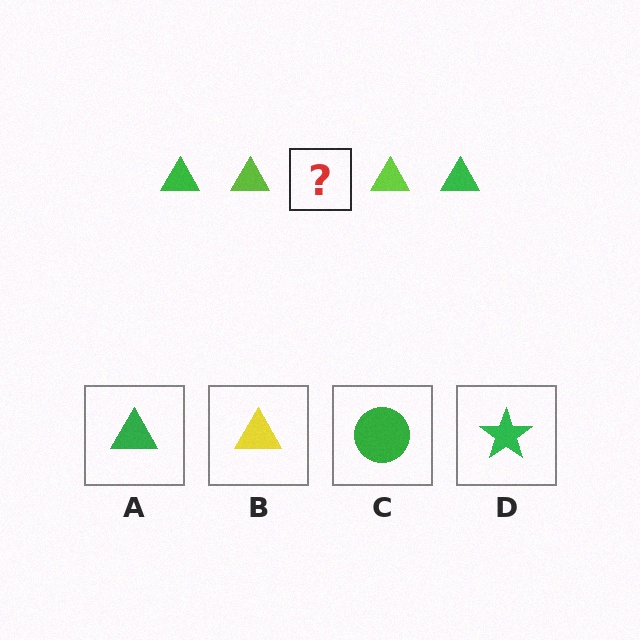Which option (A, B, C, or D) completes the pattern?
A.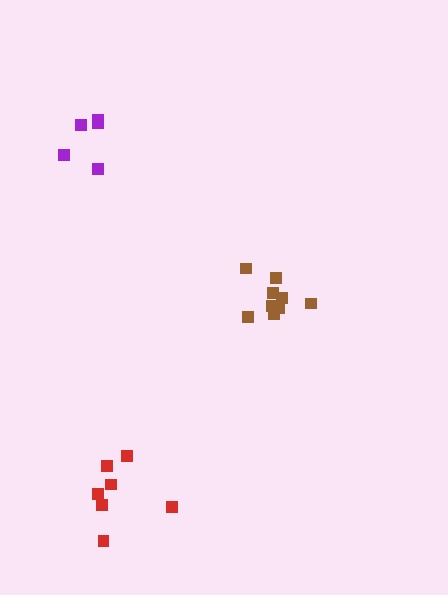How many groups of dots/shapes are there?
There are 3 groups.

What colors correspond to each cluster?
The clusters are colored: brown, purple, red.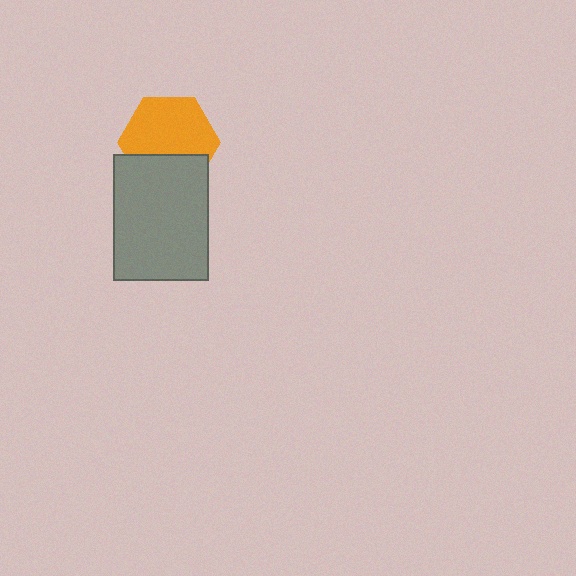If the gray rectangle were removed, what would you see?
You would see the complete orange hexagon.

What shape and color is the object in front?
The object in front is a gray rectangle.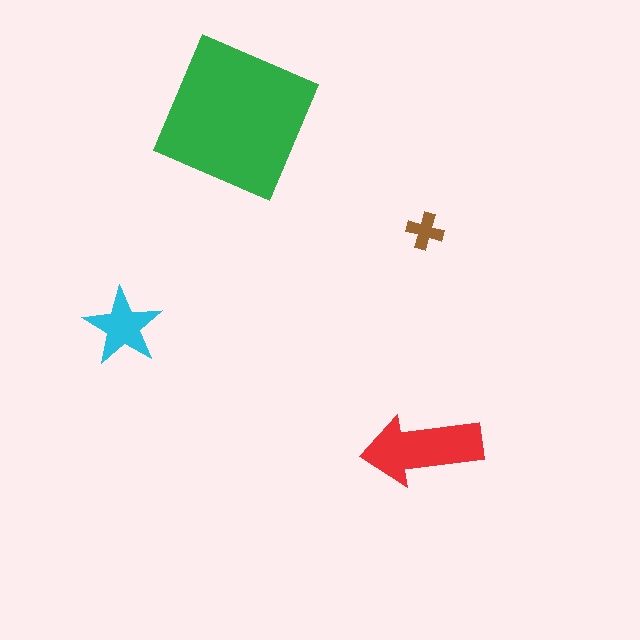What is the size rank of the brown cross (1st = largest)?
4th.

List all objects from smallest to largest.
The brown cross, the cyan star, the red arrow, the green square.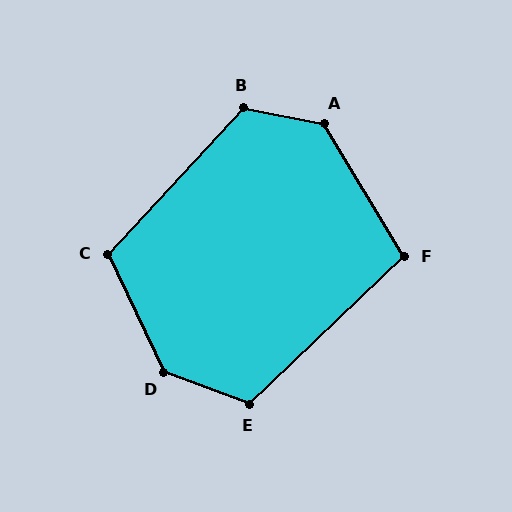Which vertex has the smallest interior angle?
F, at approximately 102 degrees.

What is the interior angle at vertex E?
Approximately 116 degrees (obtuse).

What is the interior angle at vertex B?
Approximately 122 degrees (obtuse).